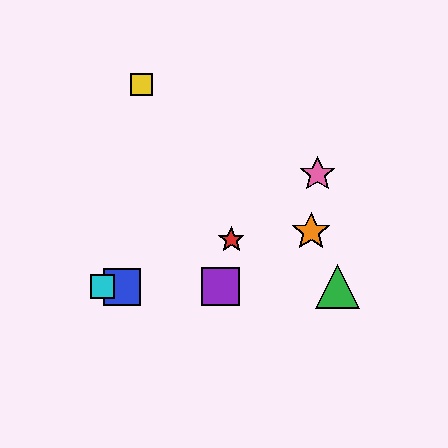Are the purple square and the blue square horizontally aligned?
Yes, both are at y≈287.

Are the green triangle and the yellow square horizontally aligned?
No, the green triangle is at y≈286 and the yellow square is at y≈85.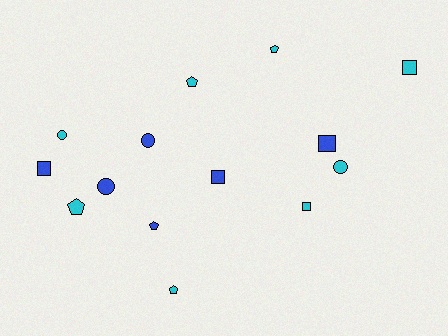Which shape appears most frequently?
Pentagon, with 5 objects.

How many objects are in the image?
There are 14 objects.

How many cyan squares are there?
There are 2 cyan squares.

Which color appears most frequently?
Cyan, with 8 objects.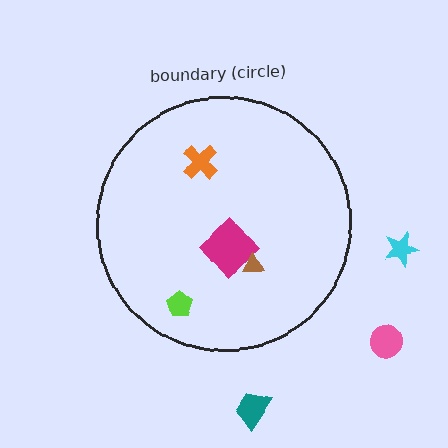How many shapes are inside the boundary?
4 inside, 3 outside.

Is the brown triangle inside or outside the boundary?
Inside.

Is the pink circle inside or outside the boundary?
Outside.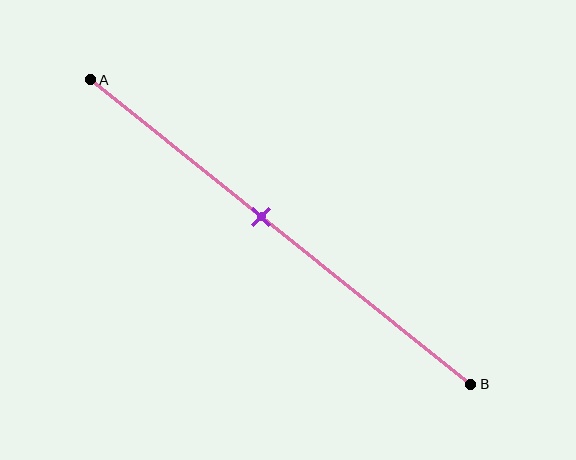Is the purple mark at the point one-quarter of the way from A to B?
No, the mark is at about 45% from A, not at the 25% one-quarter point.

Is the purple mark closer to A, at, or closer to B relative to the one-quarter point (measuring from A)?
The purple mark is closer to point B than the one-quarter point of segment AB.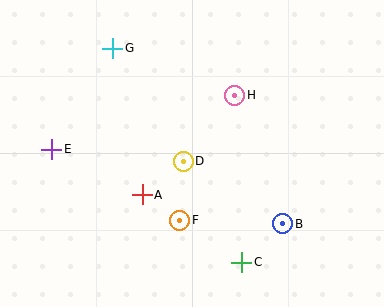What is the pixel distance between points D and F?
The distance between D and F is 59 pixels.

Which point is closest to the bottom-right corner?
Point B is closest to the bottom-right corner.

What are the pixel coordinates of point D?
Point D is at (183, 161).